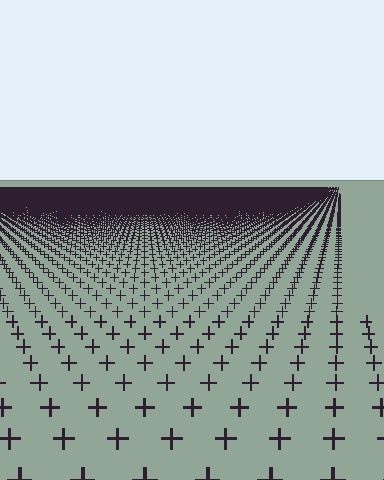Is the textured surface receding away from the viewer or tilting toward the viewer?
The surface is receding away from the viewer. Texture elements get smaller and denser toward the top.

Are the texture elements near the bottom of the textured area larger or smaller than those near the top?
Larger. Near the bottom, elements are closer to the viewer and appear at a bigger on-screen size.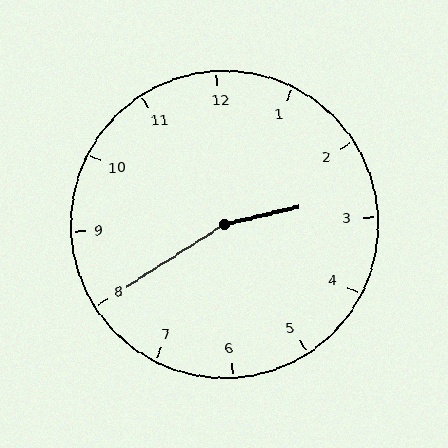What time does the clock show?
2:40.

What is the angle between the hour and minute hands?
Approximately 160 degrees.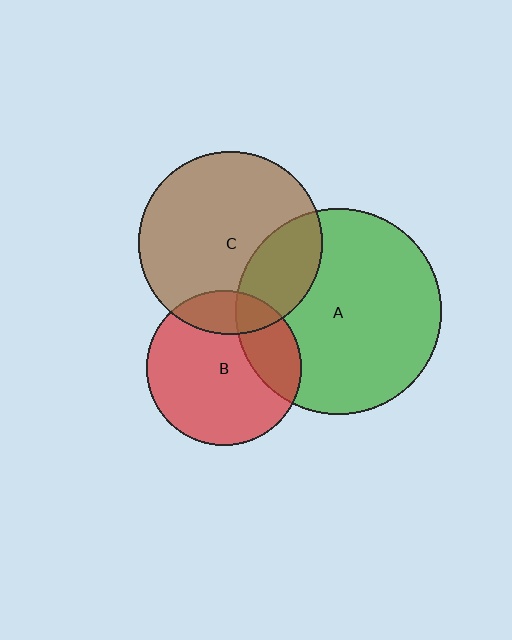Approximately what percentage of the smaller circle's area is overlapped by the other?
Approximately 25%.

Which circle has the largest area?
Circle A (green).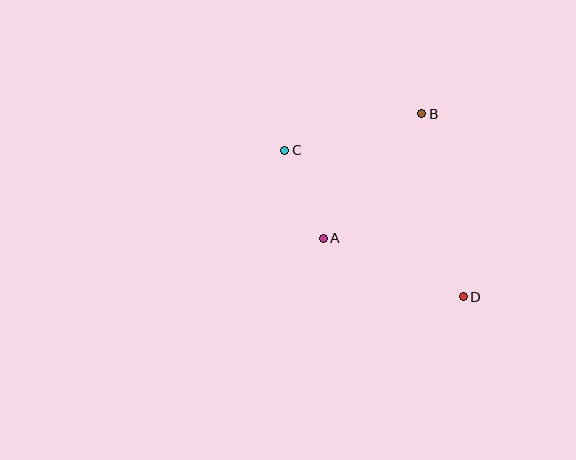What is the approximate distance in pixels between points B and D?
The distance between B and D is approximately 188 pixels.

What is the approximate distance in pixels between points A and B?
The distance between A and B is approximately 159 pixels.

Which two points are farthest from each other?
Points C and D are farthest from each other.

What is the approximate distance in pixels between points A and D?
The distance between A and D is approximately 152 pixels.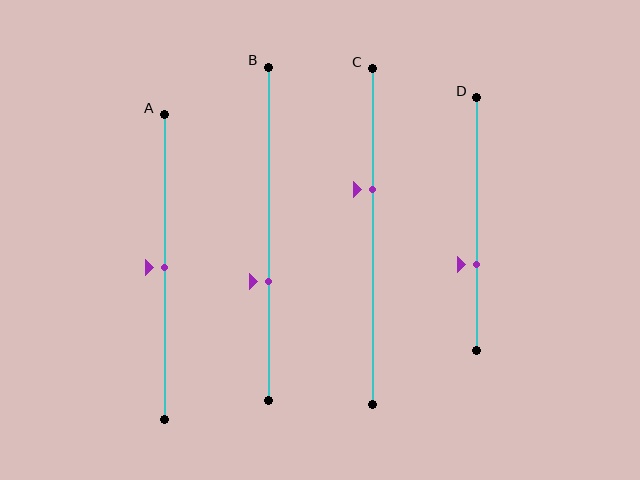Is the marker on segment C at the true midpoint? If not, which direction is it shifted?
No, the marker on segment C is shifted upward by about 14% of the segment length.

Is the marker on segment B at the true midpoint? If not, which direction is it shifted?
No, the marker on segment B is shifted downward by about 14% of the segment length.